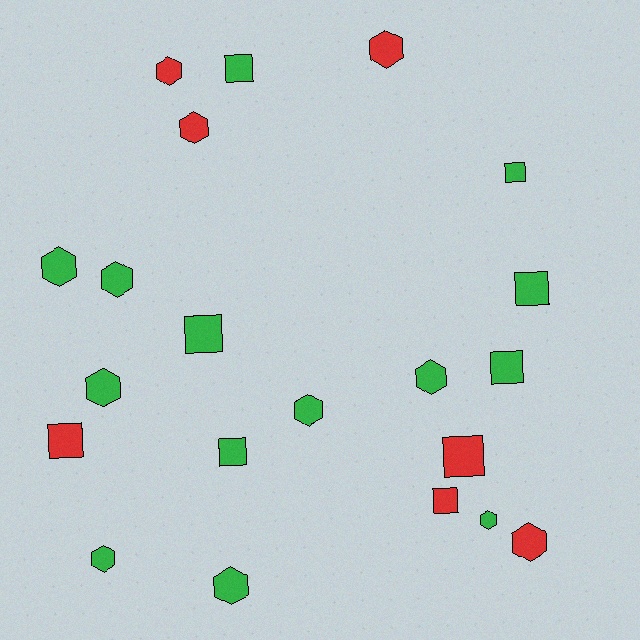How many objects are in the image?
There are 21 objects.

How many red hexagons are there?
There are 4 red hexagons.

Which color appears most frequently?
Green, with 14 objects.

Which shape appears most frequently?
Hexagon, with 12 objects.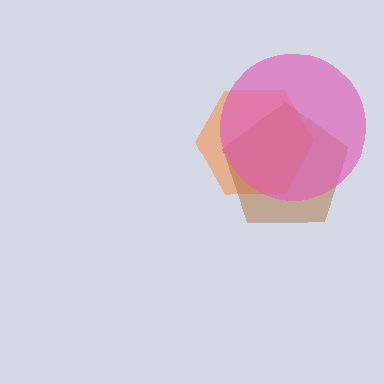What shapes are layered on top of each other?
The layered shapes are: an orange hexagon, a brown pentagon, a pink circle.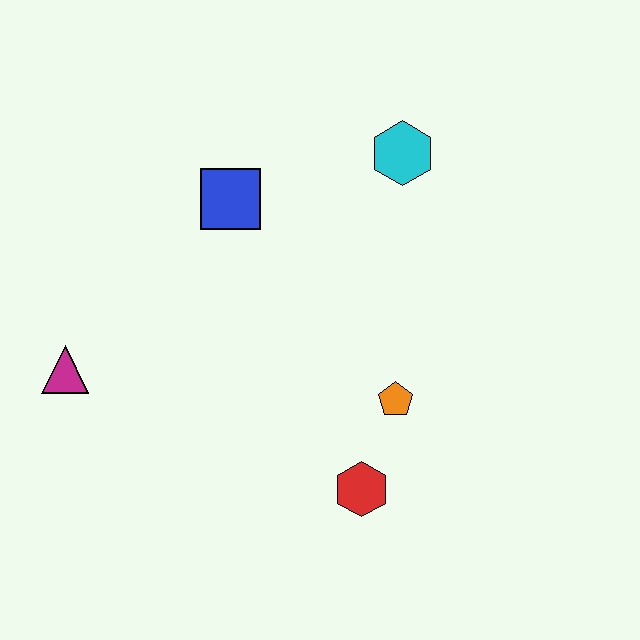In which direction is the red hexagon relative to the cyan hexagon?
The red hexagon is below the cyan hexagon.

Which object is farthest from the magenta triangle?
The cyan hexagon is farthest from the magenta triangle.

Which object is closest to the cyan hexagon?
The blue square is closest to the cyan hexagon.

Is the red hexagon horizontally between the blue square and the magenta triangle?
No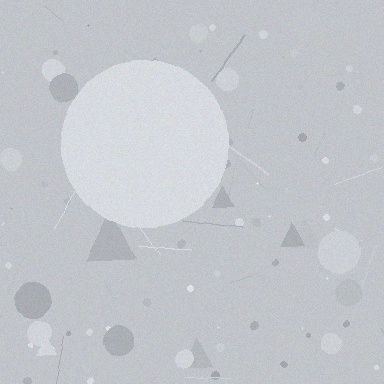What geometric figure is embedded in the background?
A circle is embedded in the background.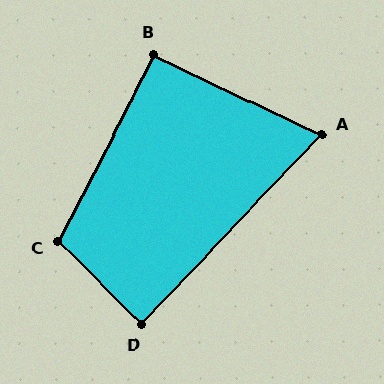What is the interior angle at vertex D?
Approximately 88 degrees (approximately right).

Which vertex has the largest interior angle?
C, at approximately 108 degrees.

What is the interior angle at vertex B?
Approximately 92 degrees (approximately right).